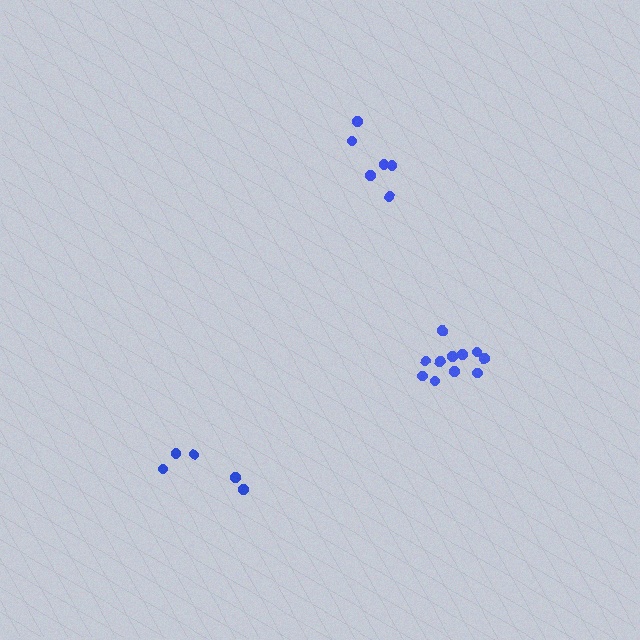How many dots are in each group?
Group 1: 7 dots, Group 2: 5 dots, Group 3: 11 dots (23 total).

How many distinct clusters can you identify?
There are 3 distinct clusters.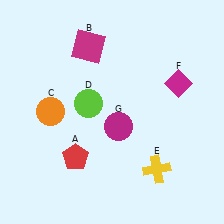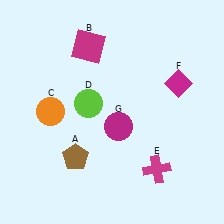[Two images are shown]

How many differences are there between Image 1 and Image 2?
There are 2 differences between the two images.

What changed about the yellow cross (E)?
In Image 1, E is yellow. In Image 2, it changed to magenta.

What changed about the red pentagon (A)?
In Image 1, A is red. In Image 2, it changed to brown.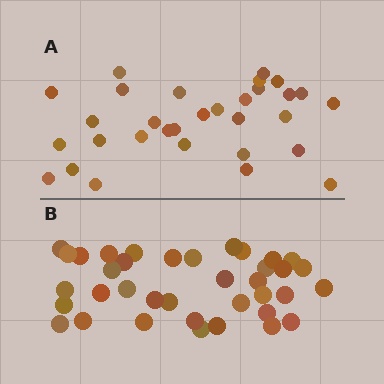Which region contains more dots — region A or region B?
Region B (the bottom region) has more dots.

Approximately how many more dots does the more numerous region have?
Region B has about 6 more dots than region A.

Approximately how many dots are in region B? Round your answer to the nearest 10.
About 40 dots. (The exact count is 37, which rounds to 40.)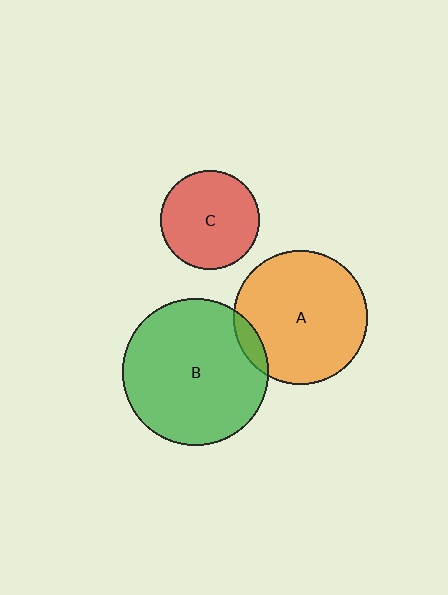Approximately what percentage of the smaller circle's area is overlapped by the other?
Approximately 10%.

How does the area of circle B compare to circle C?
Approximately 2.2 times.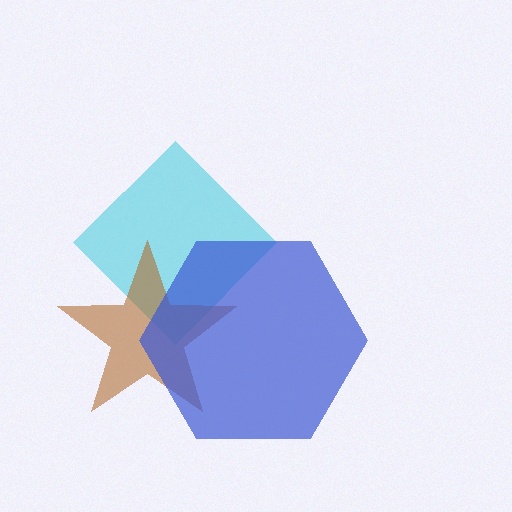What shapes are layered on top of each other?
The layered shapes are: a cyan diamond, a brown star, a blue hexagon.